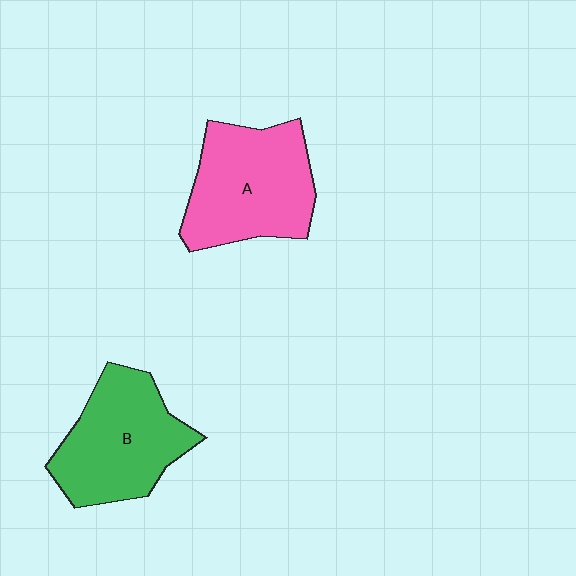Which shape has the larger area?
Shape A (pink).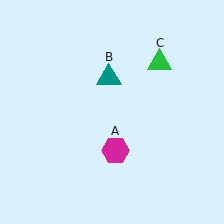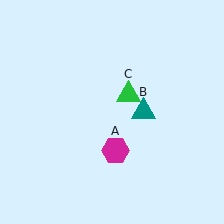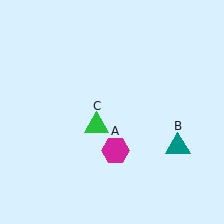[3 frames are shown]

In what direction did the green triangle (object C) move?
The green triangle (object C) moved down and to the left.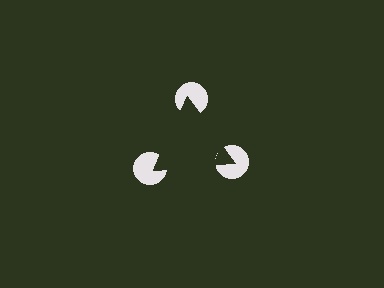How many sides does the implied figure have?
3 sides.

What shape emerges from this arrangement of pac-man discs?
An illusory triangle — its edges are inferred from the aligned wedge cuts in the pac-man discs, not physically drawn.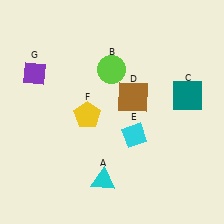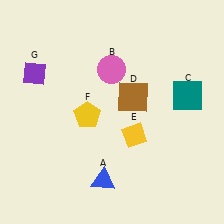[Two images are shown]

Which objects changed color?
A changed from cyan to blue. B changed from lime to pink. E changed from cyan to yellow.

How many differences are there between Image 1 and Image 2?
There are 3 differences between the two images.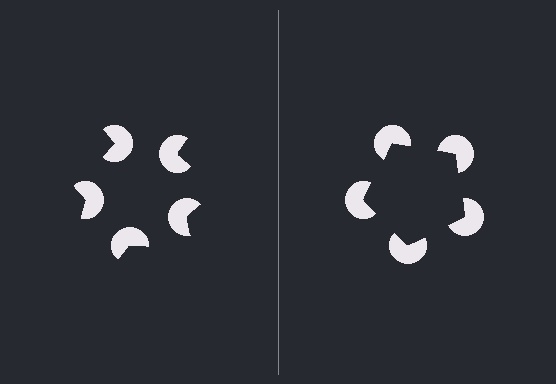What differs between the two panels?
The pac-man discs are positioned identically on both sides; only the wedge orientations differ. On the right they align to a pentagon; on the left they are misaligned.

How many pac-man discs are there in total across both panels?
10 — 5 on each side.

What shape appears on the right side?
An illusory pentagon.